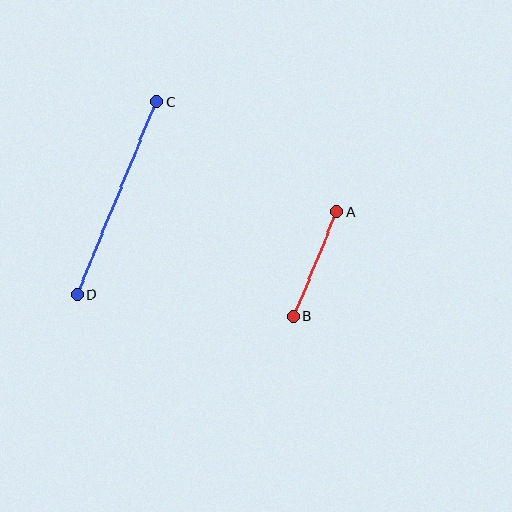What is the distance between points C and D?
The distance is approximately 209 pixels.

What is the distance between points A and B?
The distance is approximately 113 pixels.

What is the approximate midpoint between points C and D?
The midpoint is at approximately (117, 198) pixels.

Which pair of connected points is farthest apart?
Points C and D are farthest apart.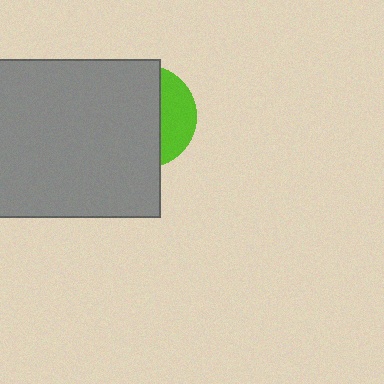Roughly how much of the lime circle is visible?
A small part of it is visible (roughly 31%).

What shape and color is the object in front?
The object in front is a gray rectangle.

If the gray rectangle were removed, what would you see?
You would see the complete lime circle.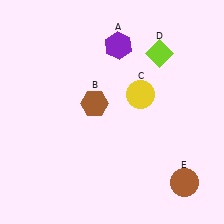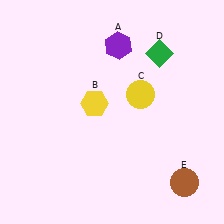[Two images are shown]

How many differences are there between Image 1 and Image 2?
There are 2 differences between the two images.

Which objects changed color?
B changed from brown to yellow. D changed from lime to green.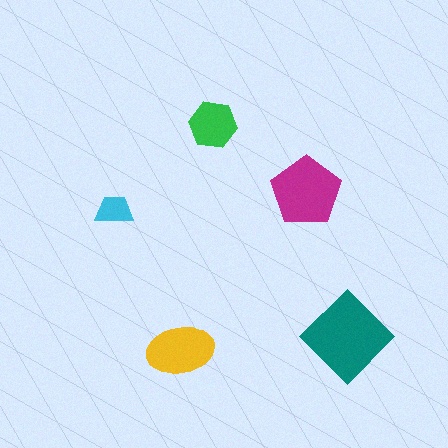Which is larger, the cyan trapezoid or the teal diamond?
The teal diamond.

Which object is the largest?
The teal diamond.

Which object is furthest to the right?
The teal diamond is rightmost.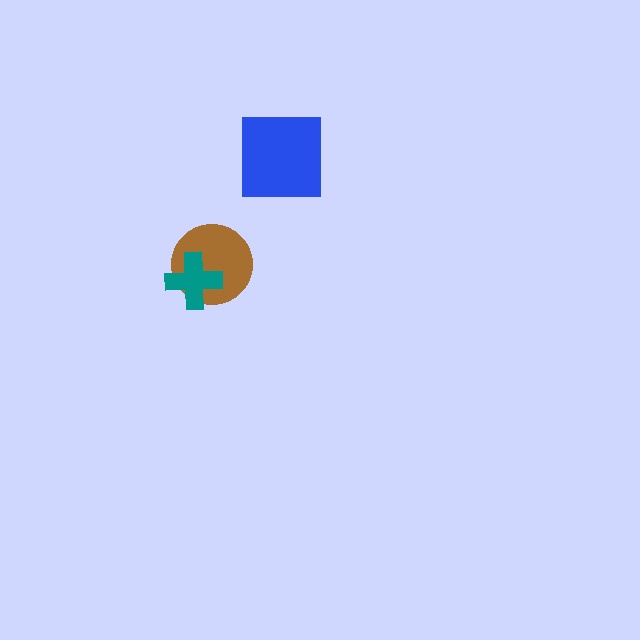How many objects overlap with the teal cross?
1 object overlaps with the teal cross.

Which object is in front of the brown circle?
The teal cross is in front of the brown circle.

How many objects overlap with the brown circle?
1 object overlaps with the brown circle.